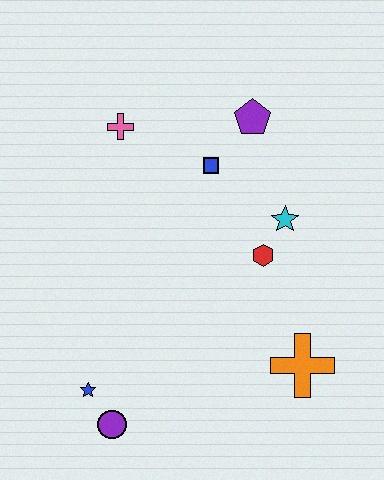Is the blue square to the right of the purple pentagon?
No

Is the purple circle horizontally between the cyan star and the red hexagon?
No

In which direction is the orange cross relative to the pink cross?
The orange cross is below the pink cross.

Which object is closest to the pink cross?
The blue square is closest to the pink cross.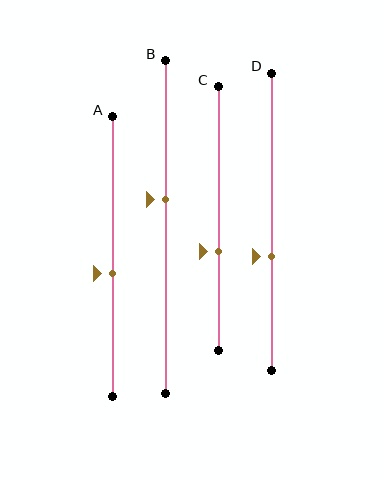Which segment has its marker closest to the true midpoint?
Segment A has its marker closest to the true midpoint.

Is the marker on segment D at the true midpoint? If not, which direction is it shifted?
No, the marker on segment D is shifted downward by about 12% of the segment length.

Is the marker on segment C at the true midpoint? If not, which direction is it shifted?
No, the marker on segment C is shifted downward by about 13% of the segment length.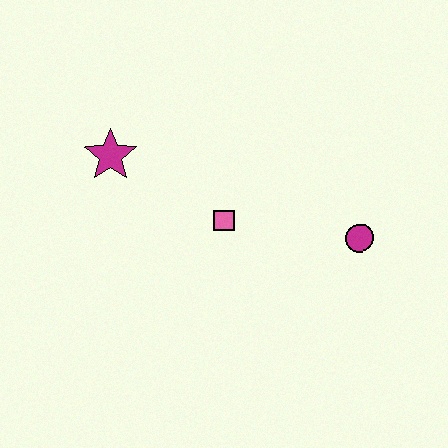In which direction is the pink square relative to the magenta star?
The pink square is to the right of the magenta star.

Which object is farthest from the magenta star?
The magenta circle is farthest from the magenta star.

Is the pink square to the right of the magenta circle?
No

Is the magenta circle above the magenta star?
No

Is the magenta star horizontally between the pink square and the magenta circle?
No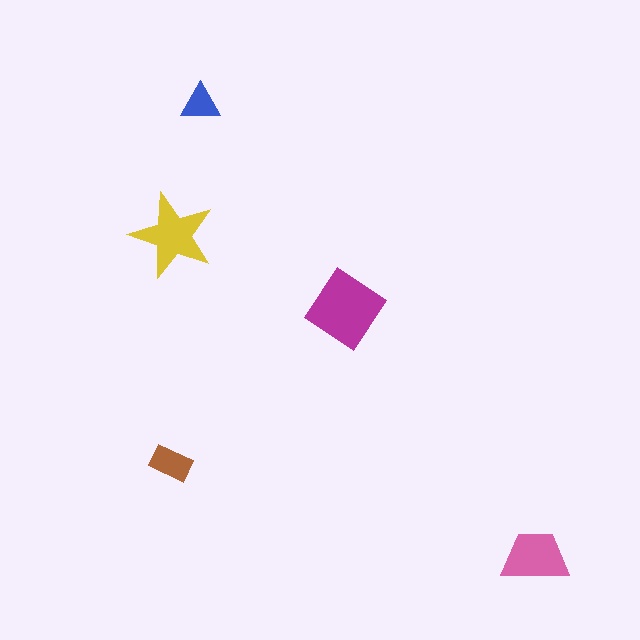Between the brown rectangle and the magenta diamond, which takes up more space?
The magenta diamond.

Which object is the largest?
The magenta diamond.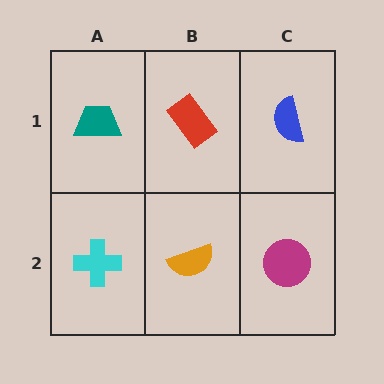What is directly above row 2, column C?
A blue semicircle.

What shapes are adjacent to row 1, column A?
A cyan cross (row 2, column A), a red rectangle (row 1, column B).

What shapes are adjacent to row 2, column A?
A teal trapezoid (row 1, column A), an orange semicircle (row 2, column B).